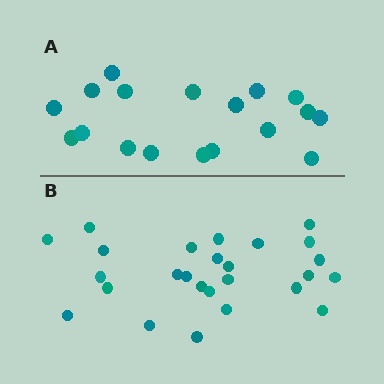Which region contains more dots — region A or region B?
Region B (the bottom region) has more dots.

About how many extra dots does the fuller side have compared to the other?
Region B has roughly 8 or so more dots than region A.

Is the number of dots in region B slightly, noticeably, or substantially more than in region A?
Region B has noticeably more, but not dramatically so. The ratio is roughly 1.4 to 1.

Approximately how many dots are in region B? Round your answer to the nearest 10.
About 30 dots. (The exact count is 26, which rounds to 30.)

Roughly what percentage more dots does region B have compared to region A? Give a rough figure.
About 45% more.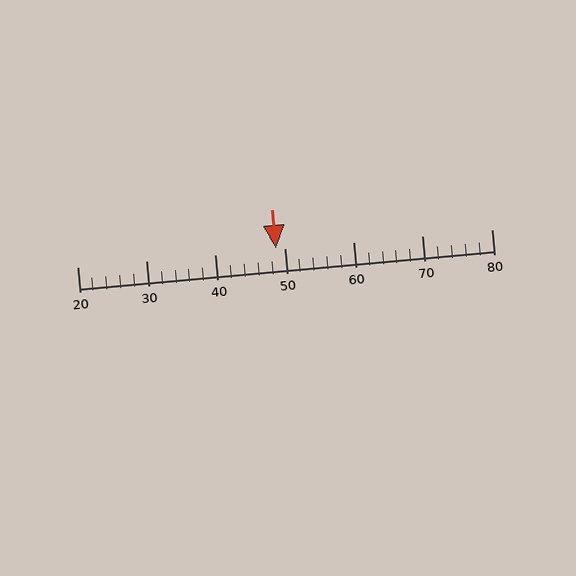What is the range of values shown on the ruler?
The ruler shows values from 20 to 80.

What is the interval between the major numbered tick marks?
The major tick marks are spaced 10 units apart.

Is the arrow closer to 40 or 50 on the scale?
The arrow is closer to 50.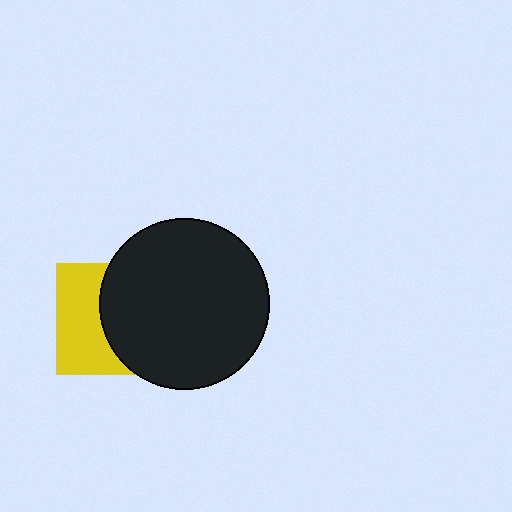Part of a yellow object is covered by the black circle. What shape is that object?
It is a square.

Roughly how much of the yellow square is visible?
About half of it is visible (roughly 46%).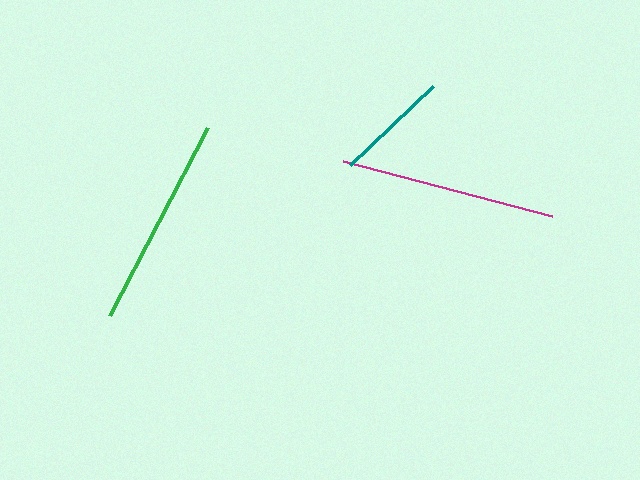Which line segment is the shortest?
The teal line is the shortest at approximately 114 pixels.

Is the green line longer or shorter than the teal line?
The green line is longer than the teal line.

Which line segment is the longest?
The magenta line is the longest at approximately 216 pixels.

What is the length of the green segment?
The green segment is approximately 212 pixels long.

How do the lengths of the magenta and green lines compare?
The magenta and green lines are approximately the same length.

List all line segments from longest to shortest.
From longest to shortest: magenta, green, teal.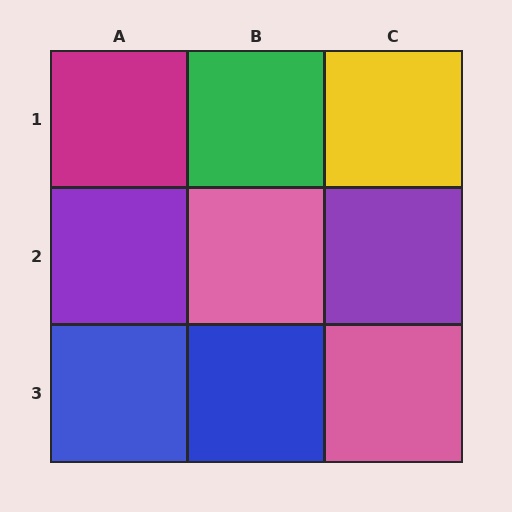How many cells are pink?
2 cells are pink.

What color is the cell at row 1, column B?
Green.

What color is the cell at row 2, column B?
Pink.